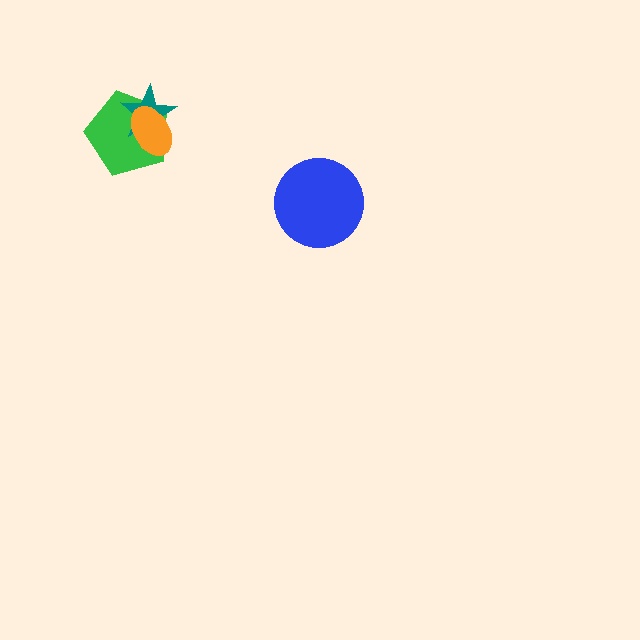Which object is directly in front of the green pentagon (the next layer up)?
The teal star is directly in front of the green pentagon.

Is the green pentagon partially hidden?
Yes, it is partially covered by another shape.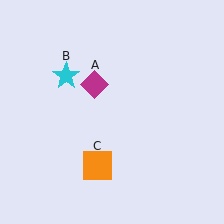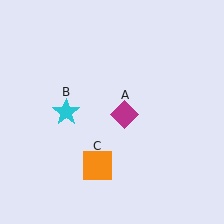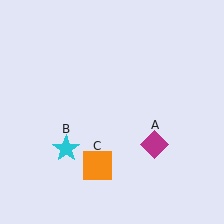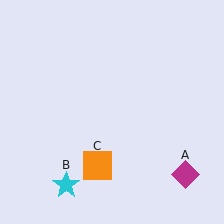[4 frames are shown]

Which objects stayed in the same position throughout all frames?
Orange square (object C) remained stationary.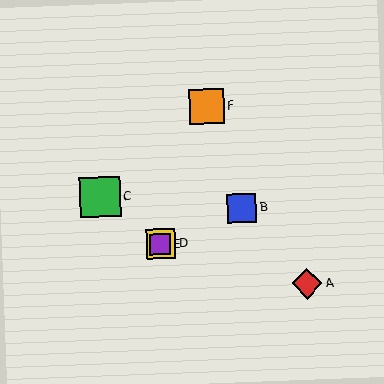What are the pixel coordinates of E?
Object E is at (160, 244).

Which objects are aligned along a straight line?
Objects B, D, E are aligned along a straight line.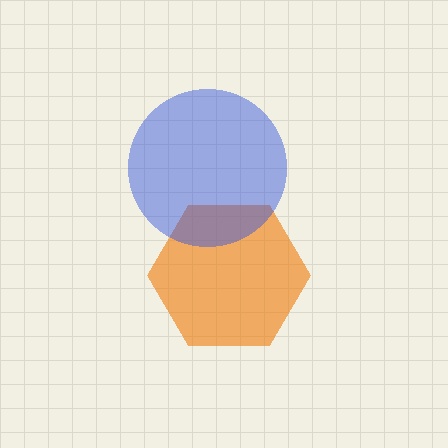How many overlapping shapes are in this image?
There are 2 overlapping shapes in the image.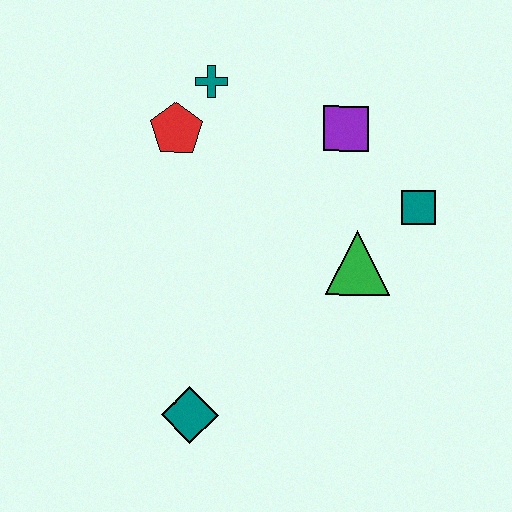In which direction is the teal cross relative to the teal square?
The teal cross is to the left of the teal square.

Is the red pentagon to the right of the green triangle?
No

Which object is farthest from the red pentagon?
The teal diamond is farthest from the red pentagon.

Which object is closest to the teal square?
The green triangle is closest to the teal square.